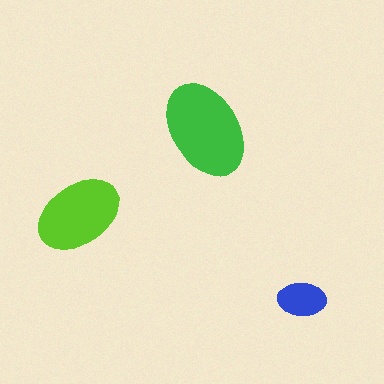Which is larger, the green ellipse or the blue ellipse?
The green one.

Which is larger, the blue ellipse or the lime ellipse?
The lime one.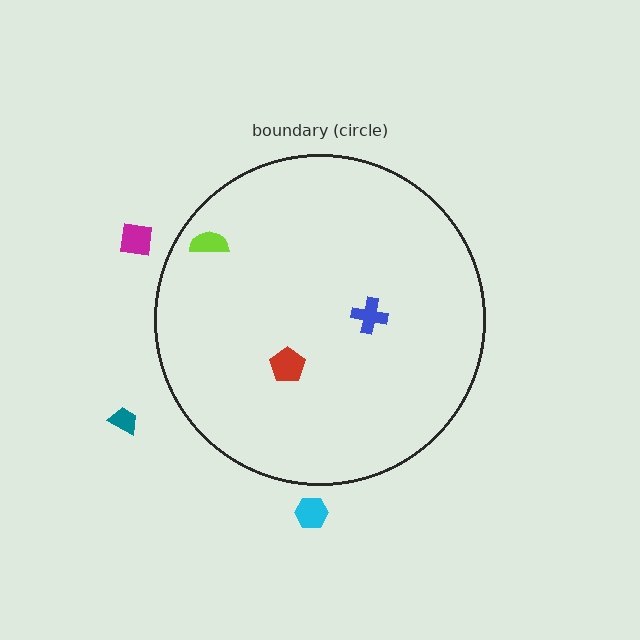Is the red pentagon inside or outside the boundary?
Inside.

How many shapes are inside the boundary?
3 inside, 3 outside.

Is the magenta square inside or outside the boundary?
Outside.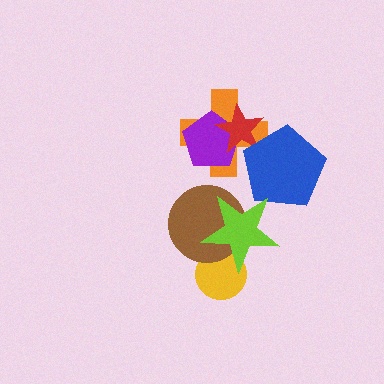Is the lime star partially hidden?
No, no other shape covers it.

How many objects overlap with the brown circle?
2 objects overlap with the brown circle.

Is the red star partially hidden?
Yes, it is partially covered by another shape.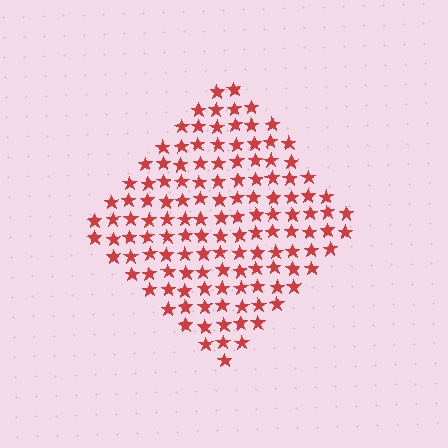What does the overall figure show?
The overall figure shows a diamond.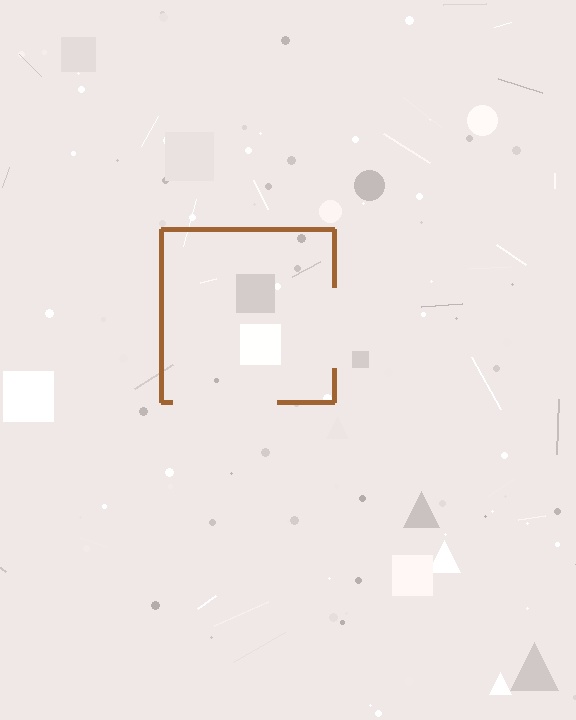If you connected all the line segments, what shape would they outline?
They would outline a square.